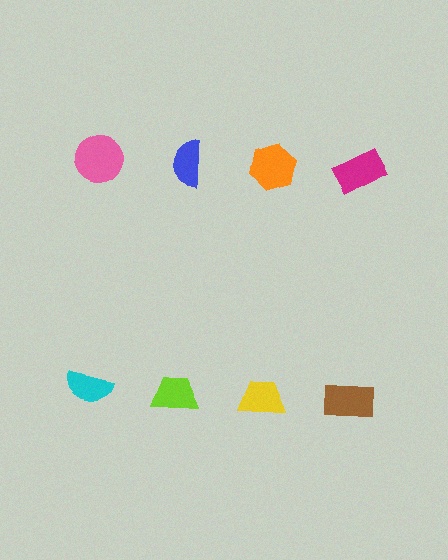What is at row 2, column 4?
A brown rectangle.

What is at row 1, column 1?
A pink circle.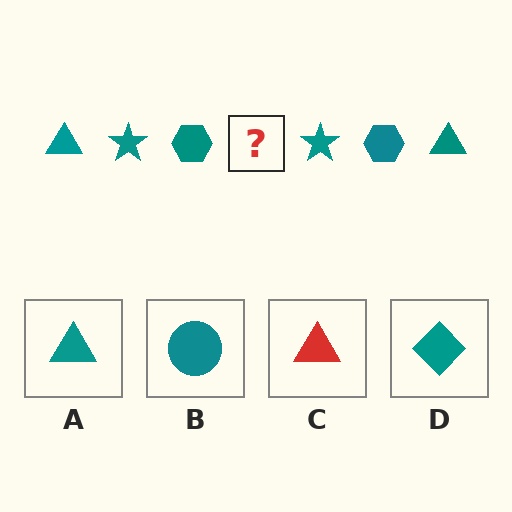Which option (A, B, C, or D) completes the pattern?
A.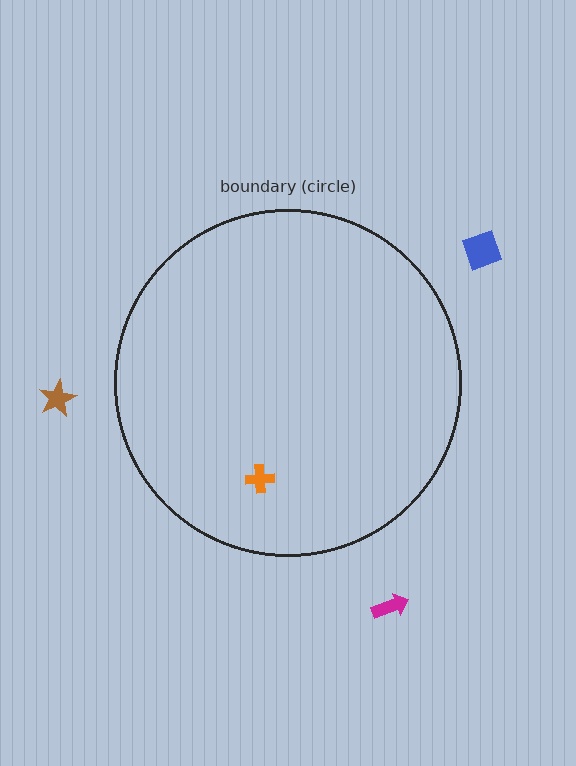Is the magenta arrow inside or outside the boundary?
Outside.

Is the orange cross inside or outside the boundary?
Inside.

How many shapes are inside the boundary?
1 inside, 3 outside.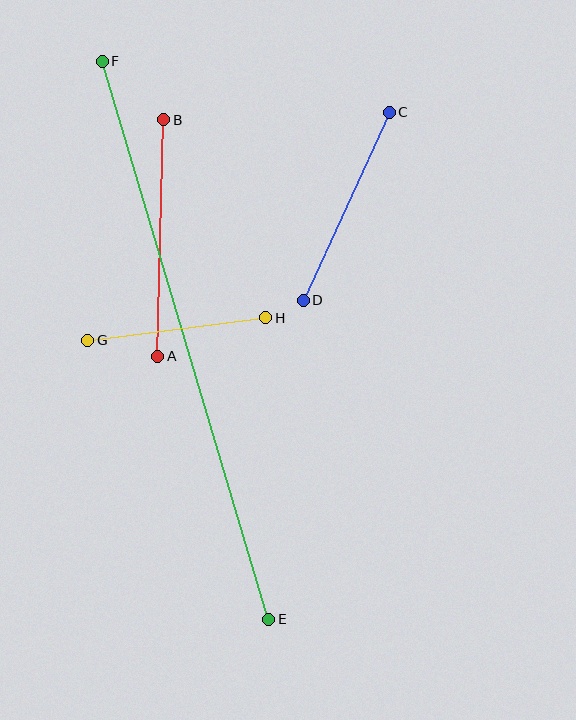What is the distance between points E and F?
The distance is approximately 582 pixels.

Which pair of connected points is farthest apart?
Points E and F are farthest apart.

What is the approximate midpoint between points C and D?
The midpoint is at approximately (346, 206) pixels.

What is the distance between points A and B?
The distance is approximately 236 pixels.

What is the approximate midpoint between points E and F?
The midpoint is at approximately (186, 340) pixels.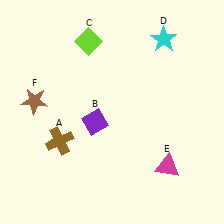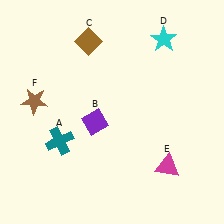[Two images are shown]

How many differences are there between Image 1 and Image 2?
There are 2 differences between the two images.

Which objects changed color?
A changed from brown to teal. C changed from lime to brown.